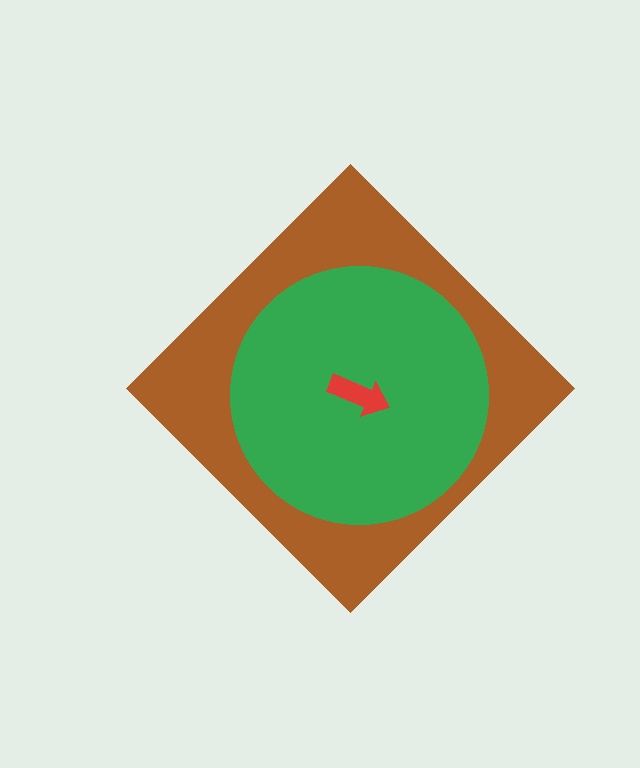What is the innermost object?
The red arrow.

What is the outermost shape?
The brown diamond.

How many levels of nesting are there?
3.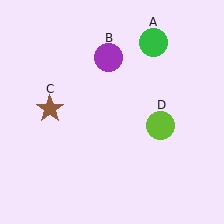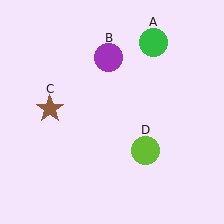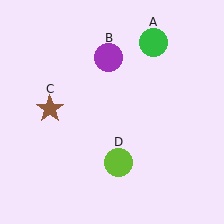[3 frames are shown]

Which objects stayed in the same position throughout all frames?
Green circle (object A) and purple circle (object B) and brown star (object C) remained stationary.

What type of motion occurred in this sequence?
The lime circle (object D) rotated clockwise around the center of the scene.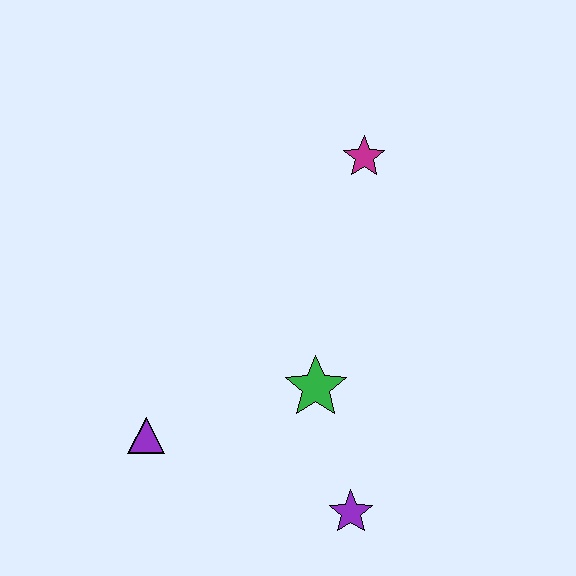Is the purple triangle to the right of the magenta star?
No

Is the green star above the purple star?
Yes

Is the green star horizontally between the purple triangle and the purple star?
Yes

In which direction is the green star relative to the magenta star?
The green star is below the magenta star.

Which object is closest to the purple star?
The green star is closest to the purple star.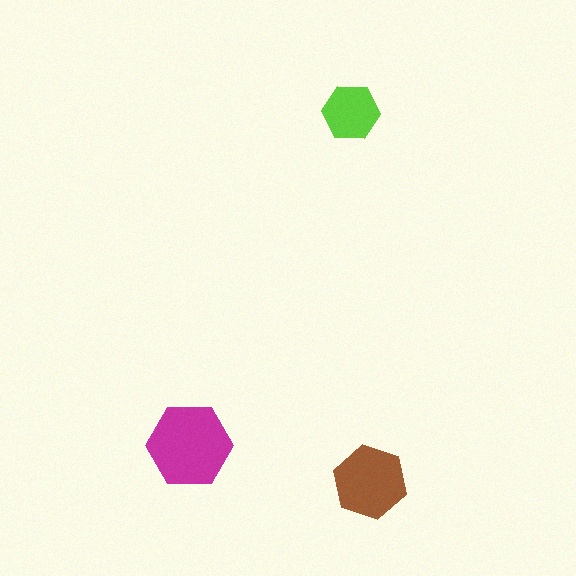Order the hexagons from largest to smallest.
the magenta one, the brown one, the lime one.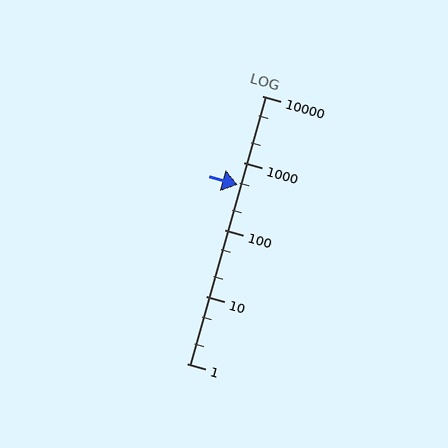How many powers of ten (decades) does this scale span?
The scale spans 4 decades, from 1 to 10000.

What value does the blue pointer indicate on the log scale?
The pointer indicates approximately 470.